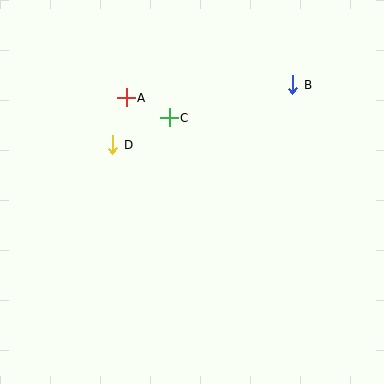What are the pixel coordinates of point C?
Point C is at (169, 118).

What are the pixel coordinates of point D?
Point D is at (113, 145).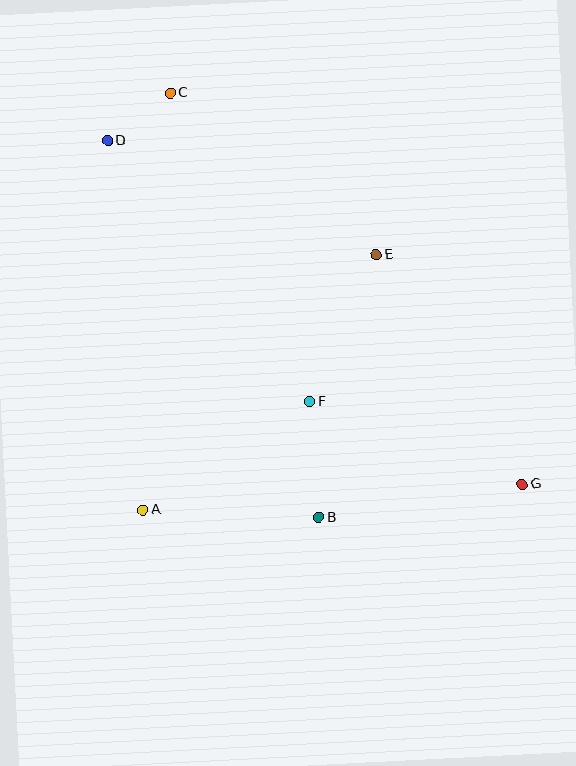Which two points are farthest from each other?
Points D and G are farthest from each other.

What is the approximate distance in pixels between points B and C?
The distance between B and C is approximately 450 pixels.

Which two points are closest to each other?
Points C and D are closest to each other.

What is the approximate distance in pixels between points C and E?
The distance between C and E is approximately 262 pixels.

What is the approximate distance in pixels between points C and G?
The distance between C and G is approximately 526 pixels.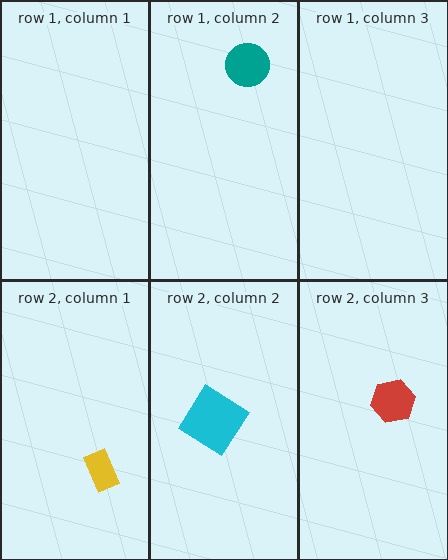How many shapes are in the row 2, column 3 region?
1.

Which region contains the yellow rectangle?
The row 2, column 1 region.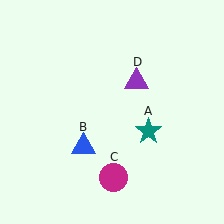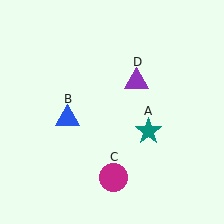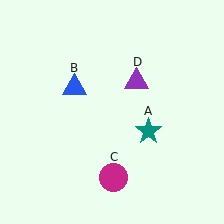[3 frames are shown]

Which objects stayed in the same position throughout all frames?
Teal star (object A) and magenta circle (object C) and purple triangle (object D) remained stationary.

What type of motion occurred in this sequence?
The blue triangle (object B) rotated clockwise around the center of the scene.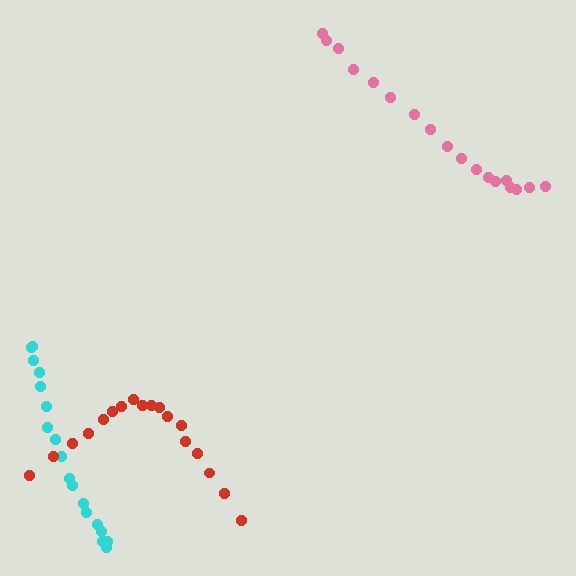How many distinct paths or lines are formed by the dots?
There are 3 distinct paths.